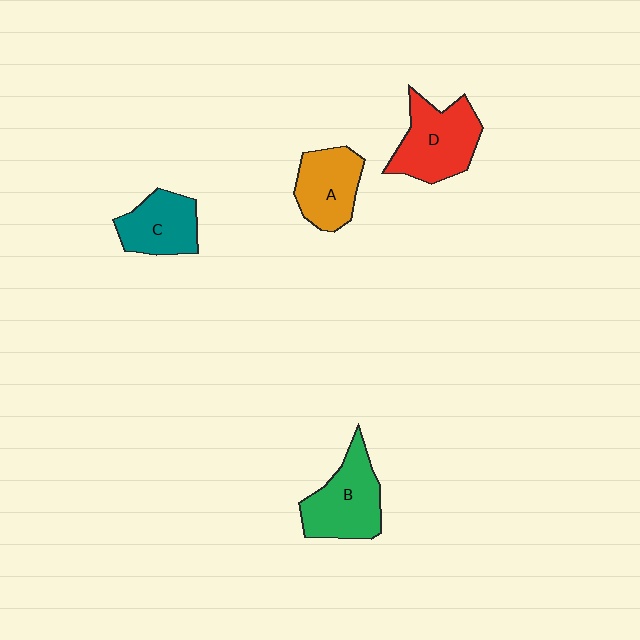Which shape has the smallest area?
Shape C (teal).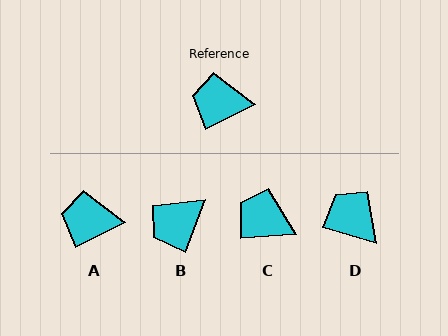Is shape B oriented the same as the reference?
No, it is off by about 44 degrees.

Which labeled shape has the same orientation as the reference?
A.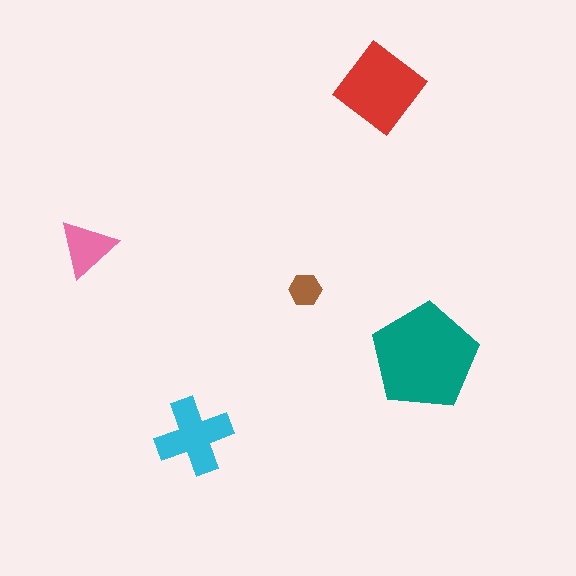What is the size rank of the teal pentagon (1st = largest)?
1st.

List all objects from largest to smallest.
The teal pentagon, the red diamond, the cyan cross, the pink triangle, the brown hexagon.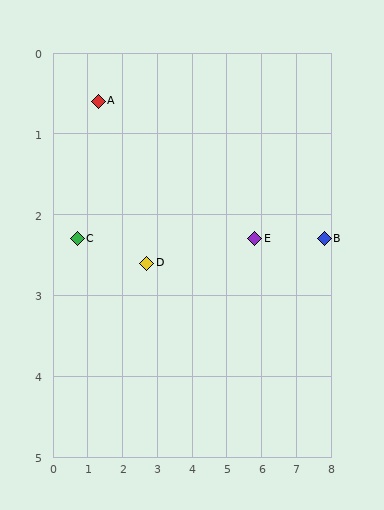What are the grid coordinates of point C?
Point C is at approximately (0.7, 2.3).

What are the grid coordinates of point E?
Point E is at approximately (5.8, 2.3).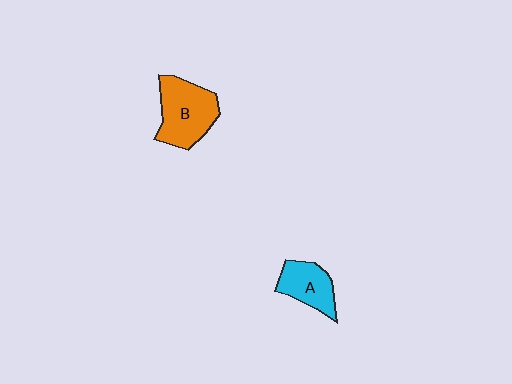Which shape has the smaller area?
Shape A (cyan).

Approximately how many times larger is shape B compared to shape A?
Approximately 1.5 times.